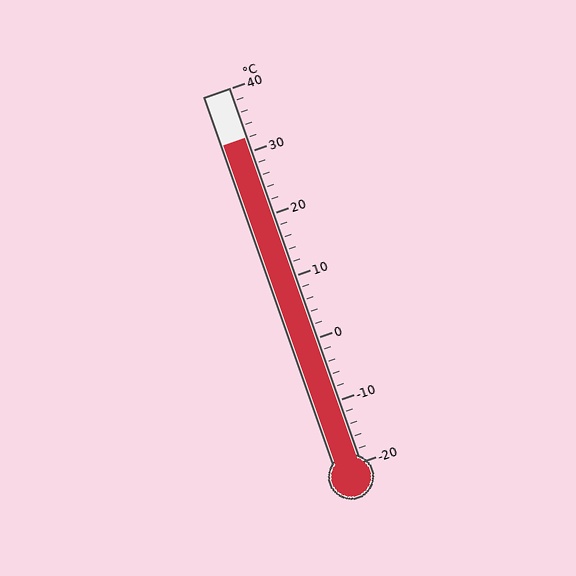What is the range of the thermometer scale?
The thermometer scale ranges from -20°C to 40°C.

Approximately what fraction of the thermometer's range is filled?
The thermometer is filled to approximately 85% of its range.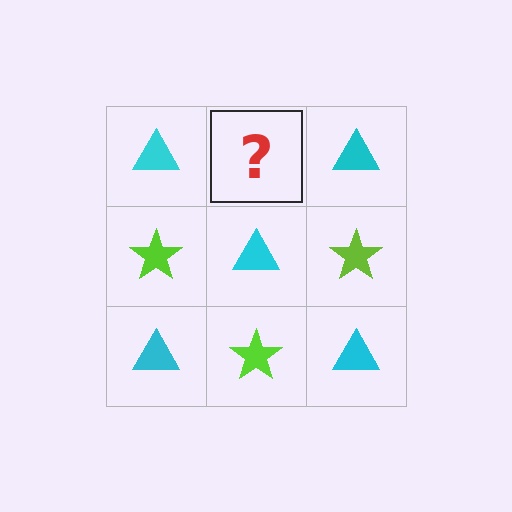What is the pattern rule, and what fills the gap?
The rule is that it alternates cyan triangle and lime star in a checkerboard pattern. The gap should be filled with a lime star.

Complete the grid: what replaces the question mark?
The question mark should be replaced with a lime star.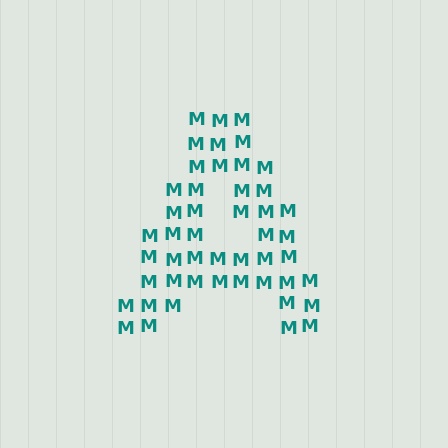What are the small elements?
The small elements are letter M's.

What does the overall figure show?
The overall figure shows the letter A.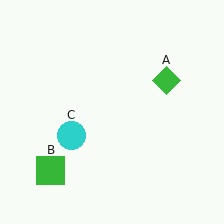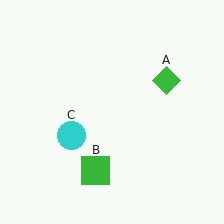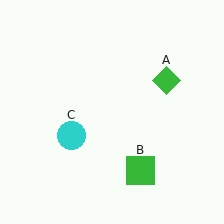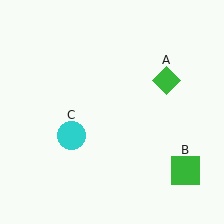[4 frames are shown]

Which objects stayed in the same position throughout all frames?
Green diamond (object A) and cyan circle (object C) remained stationary.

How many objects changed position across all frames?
1 object changed position: green square (object B).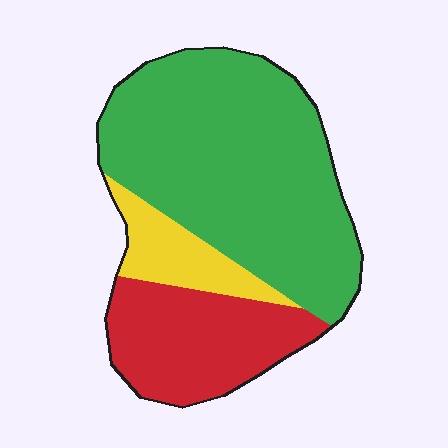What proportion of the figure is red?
Red takes up about one quarter (1/4) of the figure.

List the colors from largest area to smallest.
From largest to smallest: green, red, yellow.